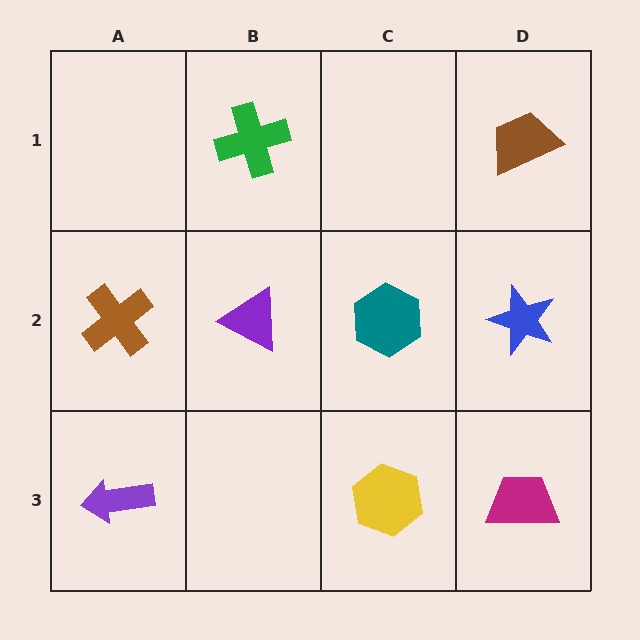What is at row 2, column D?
A blue star.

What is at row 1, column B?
A green cross.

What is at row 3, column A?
A purple arrow.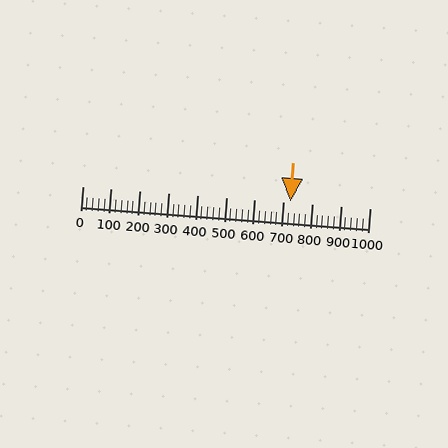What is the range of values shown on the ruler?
The ruler shows values from 0 to 1000.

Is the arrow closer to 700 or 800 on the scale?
The arrow is closer to 700.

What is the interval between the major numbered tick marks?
The major tick marks are spaced 100 units apart.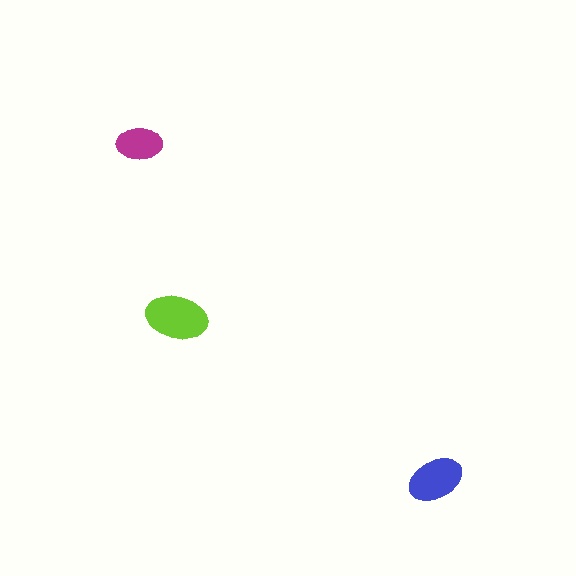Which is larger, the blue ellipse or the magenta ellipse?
The blue one.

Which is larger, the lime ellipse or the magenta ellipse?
The lime one.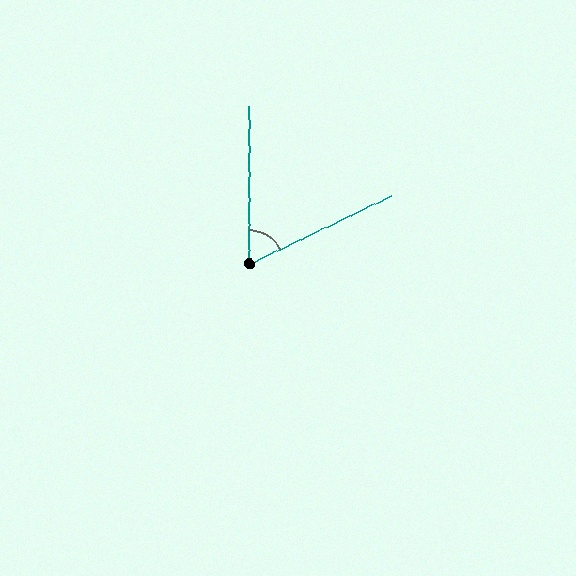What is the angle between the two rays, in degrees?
Approximately 64 degrees.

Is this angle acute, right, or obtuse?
It is acute.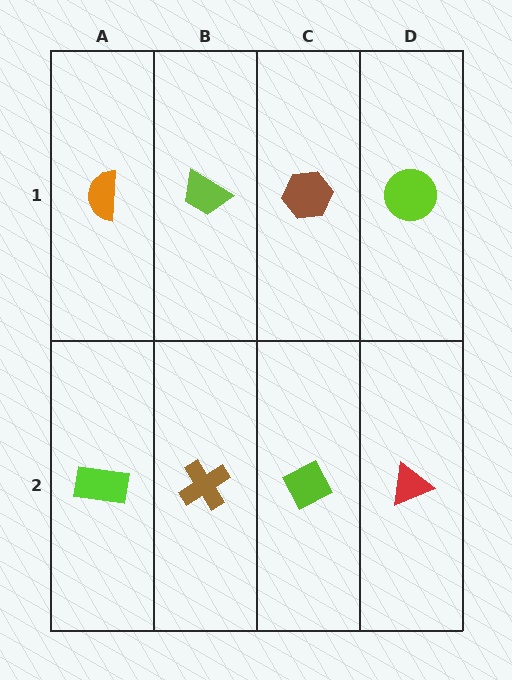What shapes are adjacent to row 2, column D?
A lime circle (row 1, column D), a lime diamond (row 2, column C).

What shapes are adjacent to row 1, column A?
A lime rectangle (row 2, column A), a lime trapezoid (row 1, column B).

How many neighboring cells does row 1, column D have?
2.